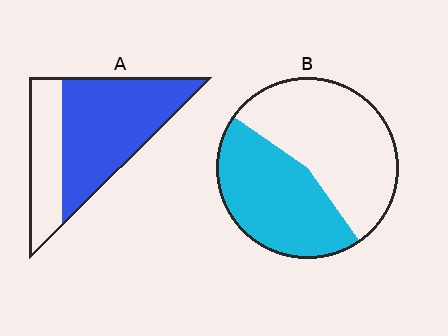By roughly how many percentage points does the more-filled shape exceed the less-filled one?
By roughly 25 percentage points (A over B).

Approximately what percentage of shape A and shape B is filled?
A is approximately 65% and B is approximately 45%.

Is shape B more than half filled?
No.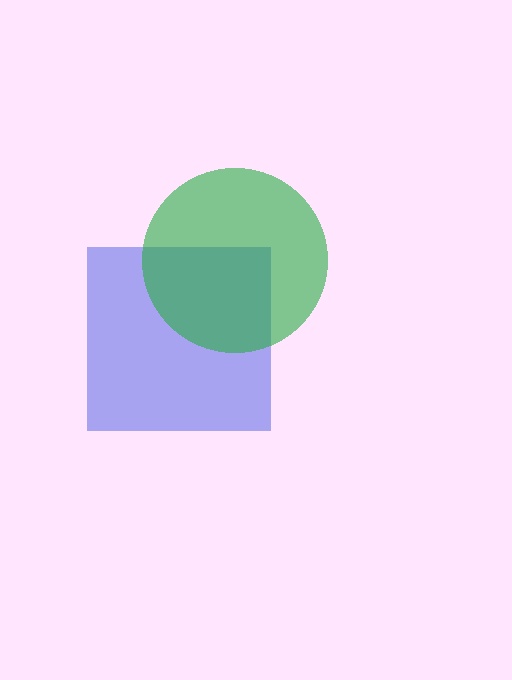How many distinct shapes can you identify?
There are 2 distinct shapes: a blue square, a green circle.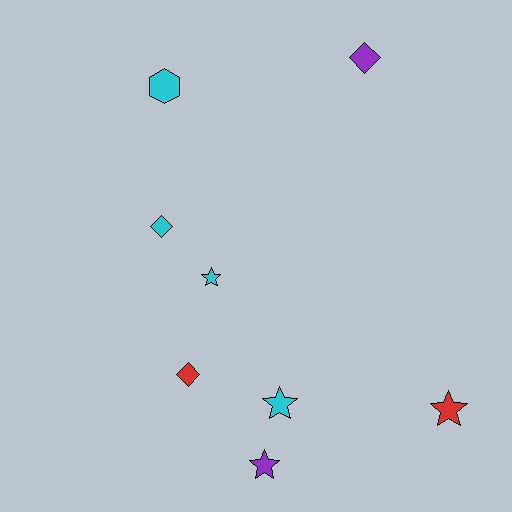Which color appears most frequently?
Cyan, with 4 objects.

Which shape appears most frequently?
Star, with 4 objects.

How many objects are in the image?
There are 8 objects.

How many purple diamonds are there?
There is 1 purple diamond.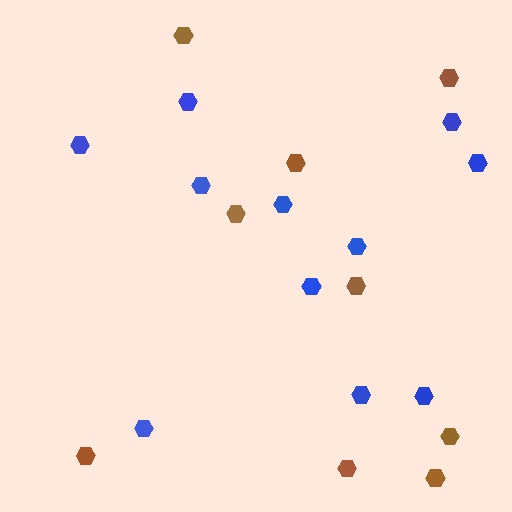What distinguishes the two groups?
There are 2 groups: one group of brown hexagons (9) and one group of blue hexagons (11).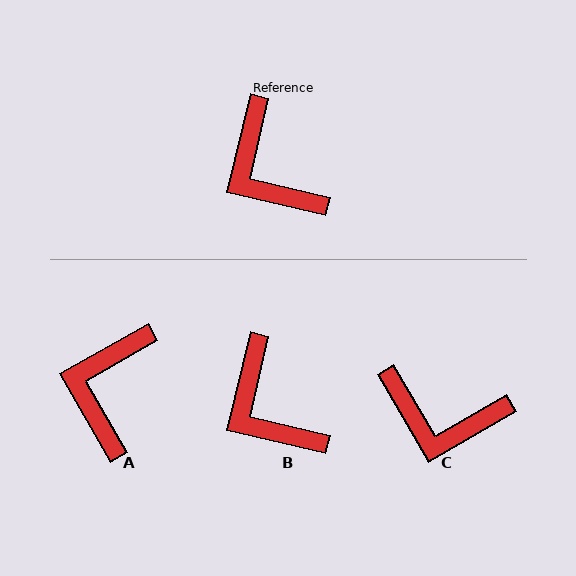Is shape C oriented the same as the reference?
No, it is off by about 43 degrees.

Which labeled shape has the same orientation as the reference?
B.